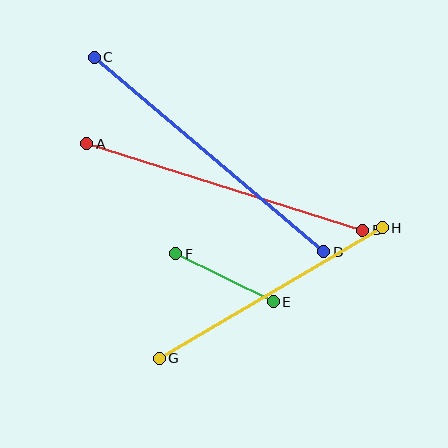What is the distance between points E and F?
The distance is approximately 109 pixels.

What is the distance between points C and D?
The distance is approximately 301 pixels.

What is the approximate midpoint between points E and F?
The midpoint is at approximately (224, 278) pixels.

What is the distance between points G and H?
The distance is approximately 259 pixels.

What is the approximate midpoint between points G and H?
The midpoint is at approximately (271, 293) pixels.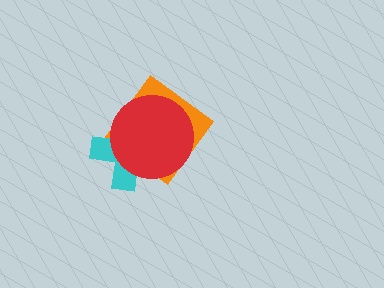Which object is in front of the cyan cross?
The red circle is in front of the cyan cross.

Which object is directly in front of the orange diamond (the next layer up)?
The cyan cross is directly in front of the orange diamond.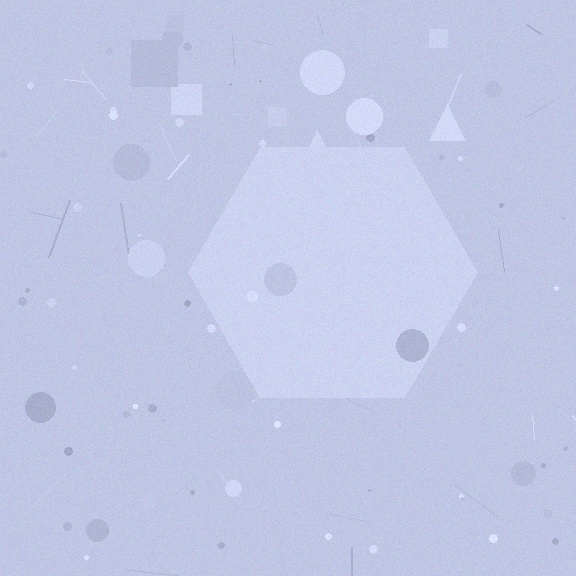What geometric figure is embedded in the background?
A hexagon is embedded in the background.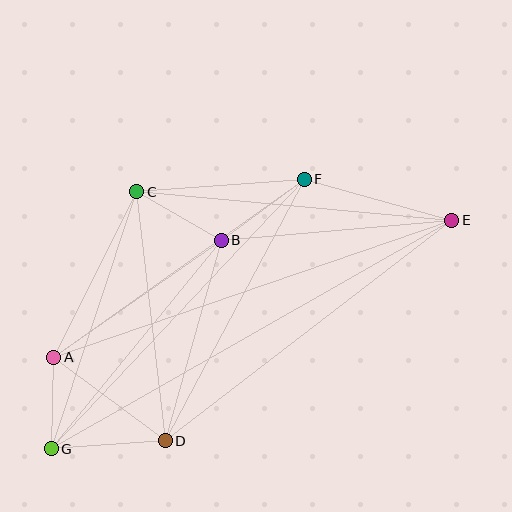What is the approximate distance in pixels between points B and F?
The distance between B and F is approximately 103 pixels.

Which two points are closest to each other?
Points A and G are closest to each other.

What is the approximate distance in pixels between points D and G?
The distance between D and G is approximately 114 pixels.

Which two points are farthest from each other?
Points E and G are farthest from each other.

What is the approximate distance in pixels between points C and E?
The distance between C and E is approximately 316 pixels.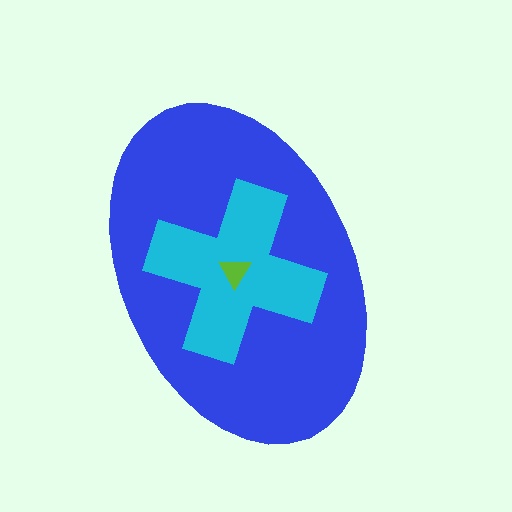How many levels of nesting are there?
3.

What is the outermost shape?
The blue ellipse.